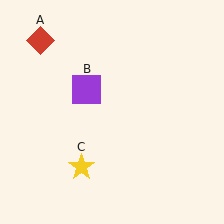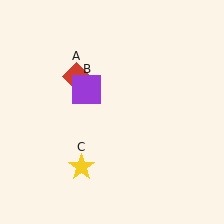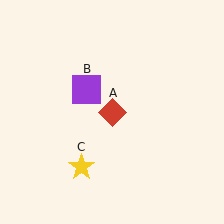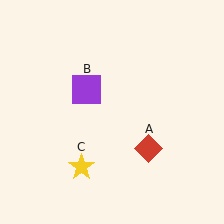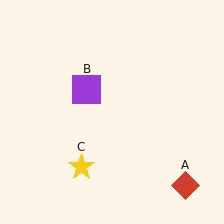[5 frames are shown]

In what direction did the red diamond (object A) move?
The red diamond (object A) moved down and to the right.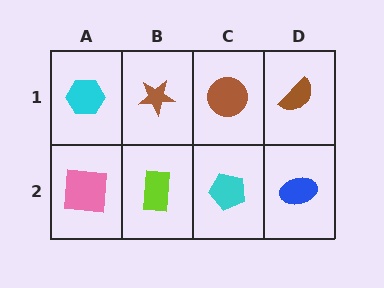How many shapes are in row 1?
4 shapes.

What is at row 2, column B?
A lime rectangle.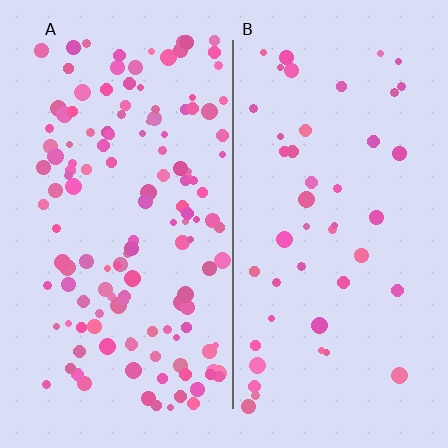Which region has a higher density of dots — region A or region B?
A (the left).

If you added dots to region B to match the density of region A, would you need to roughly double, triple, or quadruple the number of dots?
Approximately triple.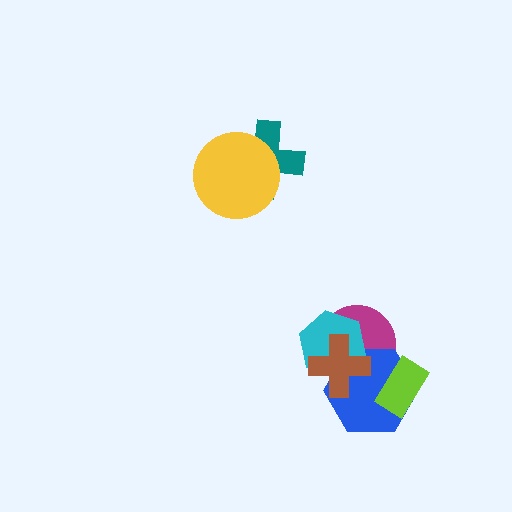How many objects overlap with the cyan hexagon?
3 objects overlap with the cyan hexagon.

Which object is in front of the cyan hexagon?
The brown cross is in front of the cyan hexagon.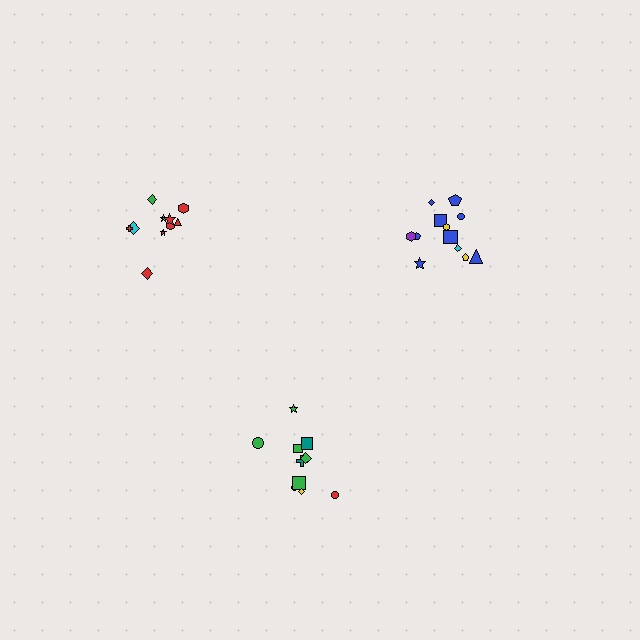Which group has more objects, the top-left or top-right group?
The top-right group.